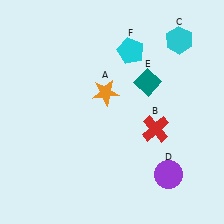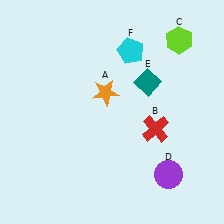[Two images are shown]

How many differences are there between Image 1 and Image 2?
There is 1 difference between the two images.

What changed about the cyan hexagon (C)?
In Image 1, C is cyan. In Image 2, it changed to lime.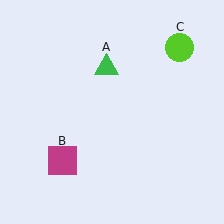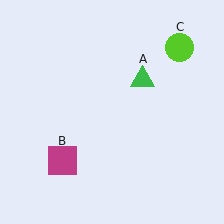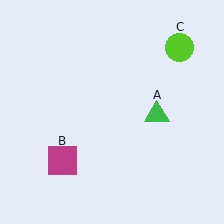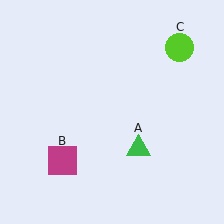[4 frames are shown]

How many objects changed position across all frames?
1 object changed position: green triangle (object A).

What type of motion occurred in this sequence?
The green triangle (object A) rotated clockwise around the center of the scene.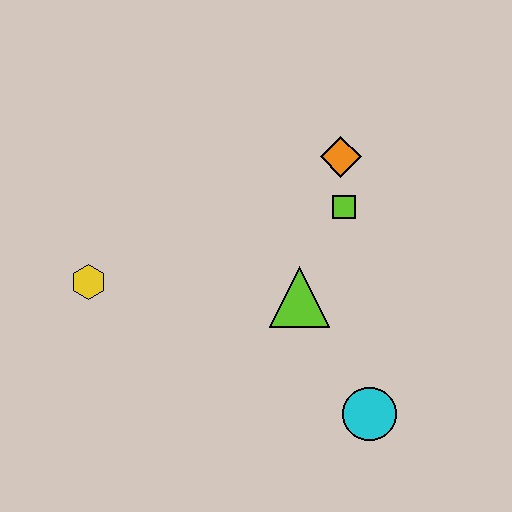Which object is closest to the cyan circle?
The lime triangle is closest to the cyan circle.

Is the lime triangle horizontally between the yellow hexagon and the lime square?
Yes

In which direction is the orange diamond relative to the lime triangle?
The orange diamond is above the lime triangle.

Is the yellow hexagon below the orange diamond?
Yes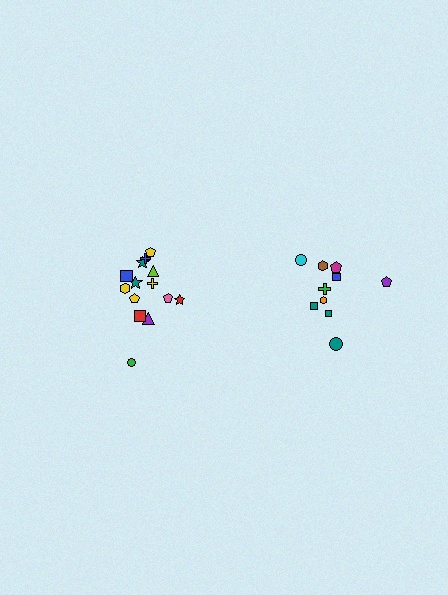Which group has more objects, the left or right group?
The left group.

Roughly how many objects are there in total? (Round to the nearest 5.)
Roughly 25 objects in total.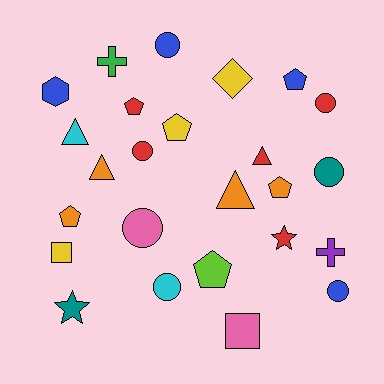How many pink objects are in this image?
There are 2 pink objects.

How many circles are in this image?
There are 7 circles.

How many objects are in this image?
There are 25 objects.